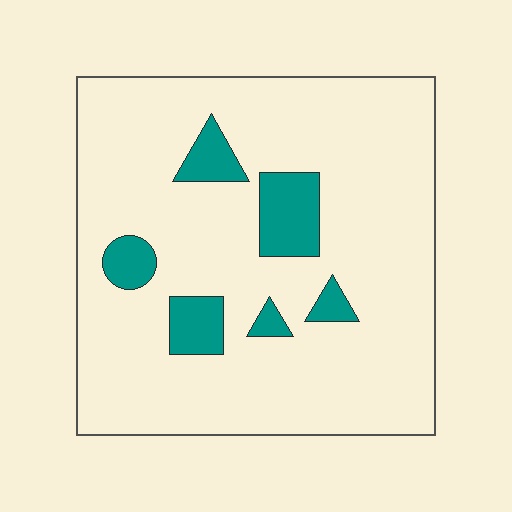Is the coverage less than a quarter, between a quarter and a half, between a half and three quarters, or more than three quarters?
Less than a quarter.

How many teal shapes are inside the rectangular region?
6.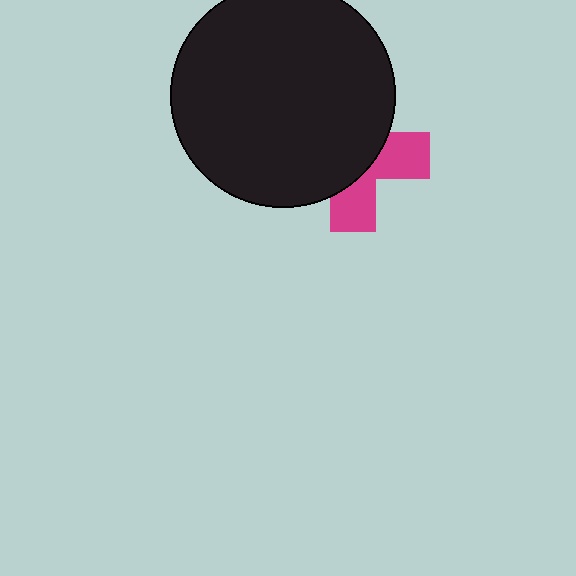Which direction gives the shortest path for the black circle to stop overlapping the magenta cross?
Moving toward the upper-left gives the shortest separation.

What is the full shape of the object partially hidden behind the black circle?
The partially hidden object is a magenta cross.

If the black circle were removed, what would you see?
You would see the complete magenta cross.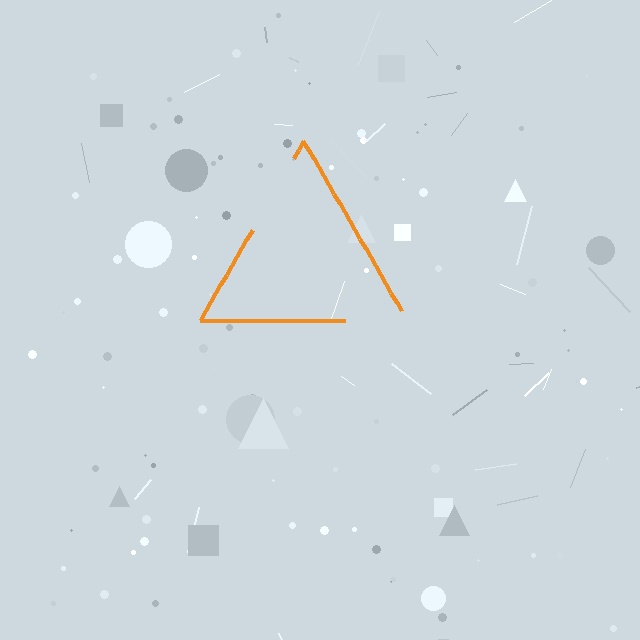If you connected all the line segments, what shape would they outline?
They would outline a triangle.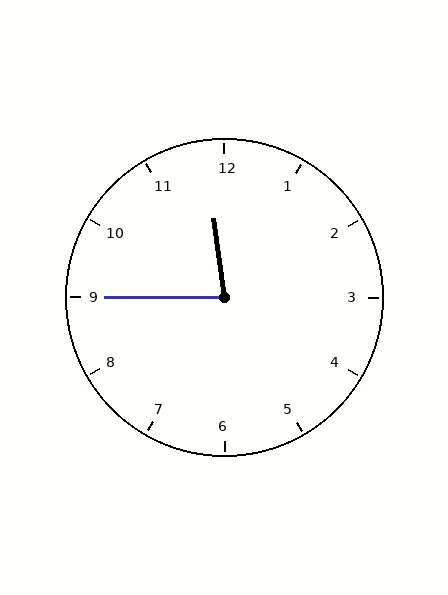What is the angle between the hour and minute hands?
Approximately 82 degrees.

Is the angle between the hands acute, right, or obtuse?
It is acute.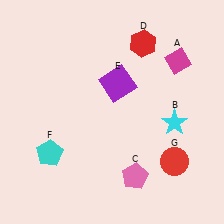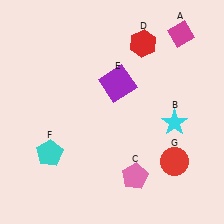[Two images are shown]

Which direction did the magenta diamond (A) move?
The magenta diamond (A) moved up.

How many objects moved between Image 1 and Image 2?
1 object moved between the two images.